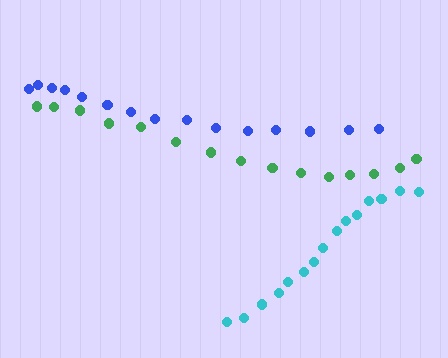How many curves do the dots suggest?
There are 3 distinct paths.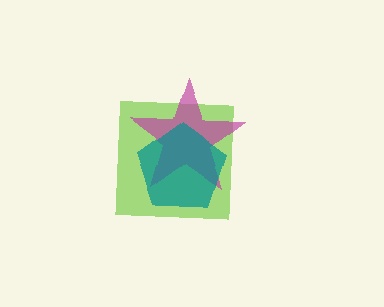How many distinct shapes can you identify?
There are 3 distinct shapes: a lime square, a magenta star, a teal pentagon.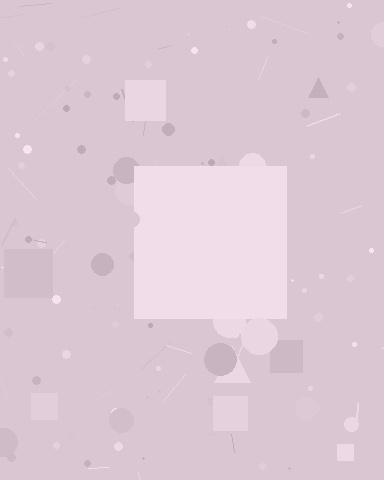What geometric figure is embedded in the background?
A square is embedded in the background.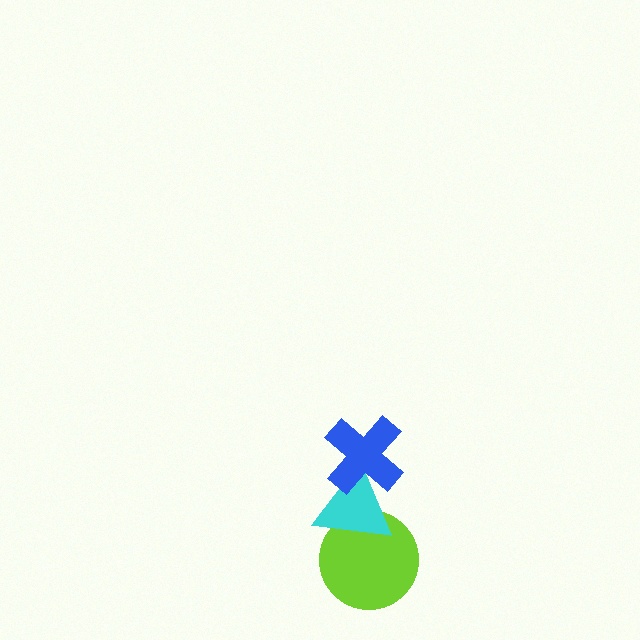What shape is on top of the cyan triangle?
The blue cross is on top of the cyan triangle.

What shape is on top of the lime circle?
The cyan triangle is on top of the lime circle.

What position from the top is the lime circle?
The lime circle is 3rd from the top.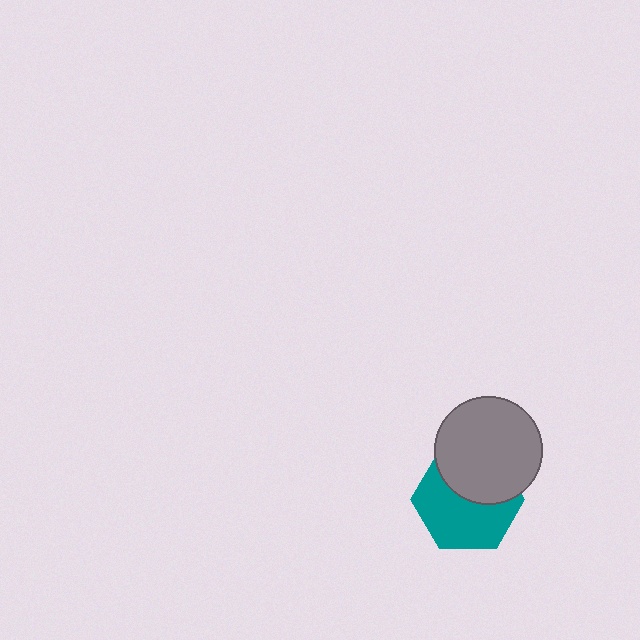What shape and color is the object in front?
The object in front is a gray circle.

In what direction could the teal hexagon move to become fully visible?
The teal hexagon could move down. That would shift it out from behind the gray circle entirely.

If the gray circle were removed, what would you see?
You would see the complete teal hexagon.